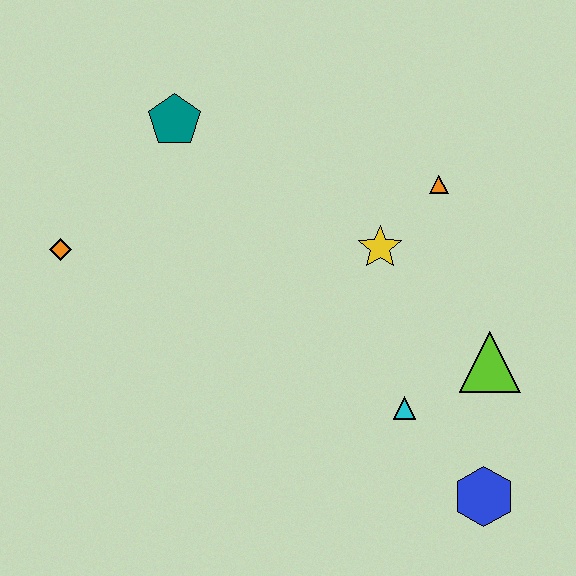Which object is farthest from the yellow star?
The orange diamond is farthest from the yellow star.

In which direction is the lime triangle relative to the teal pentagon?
The lime triangle is to the right of the teal pentagon.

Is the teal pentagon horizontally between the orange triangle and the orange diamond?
Yes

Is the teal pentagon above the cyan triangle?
Yes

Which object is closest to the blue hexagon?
The cyan triangle is closest to the blue hexagon.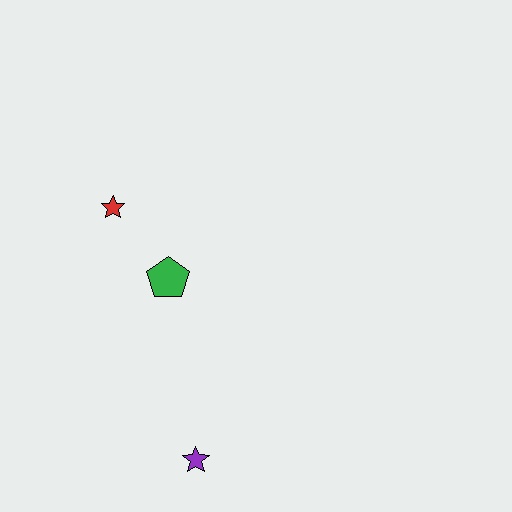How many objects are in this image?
There are 3 objects.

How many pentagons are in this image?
There is 1 pentagon.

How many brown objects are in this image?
There are no brown objects.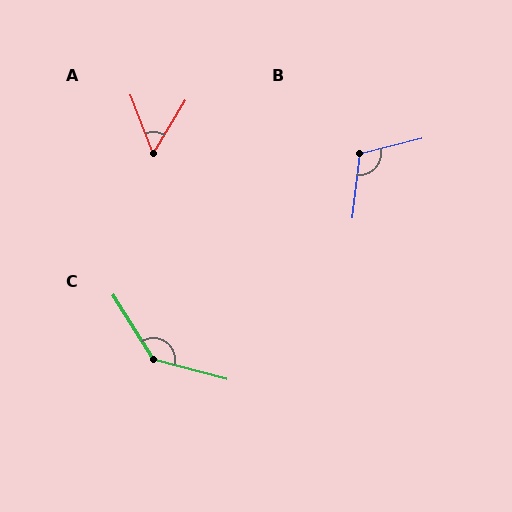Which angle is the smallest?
A, at approximately 52 degrees.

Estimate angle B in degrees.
Approximately 111 degrees.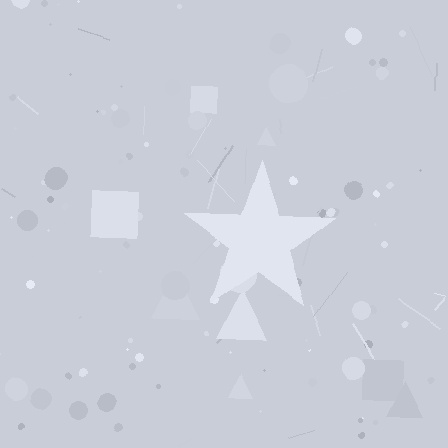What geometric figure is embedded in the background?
A star is embedded in the background.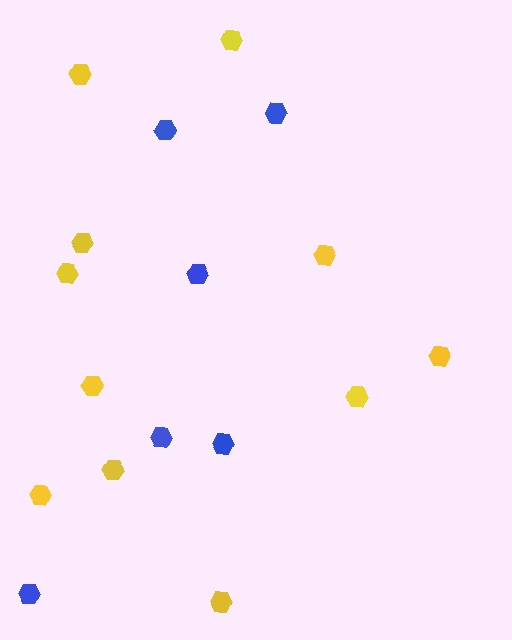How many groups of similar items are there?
There are 2 groups: one group of yellow hexagons (11) and one group of blue hexagons (6).